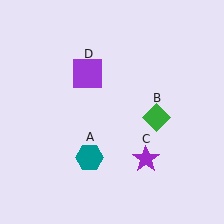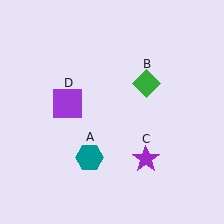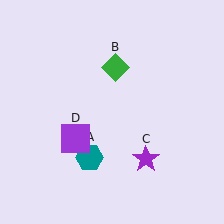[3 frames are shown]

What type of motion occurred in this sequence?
The green diamond (object B), purple square (object D) rotated counterclockwise around the center of the scene.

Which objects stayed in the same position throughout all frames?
Teal hexagon (object A) and purple star (object C) remained stationary.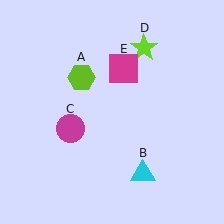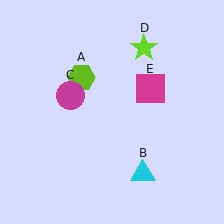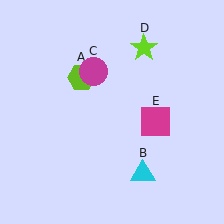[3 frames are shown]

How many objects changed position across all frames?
2 objects changed position: magenta circle (object C), magenta square (object E).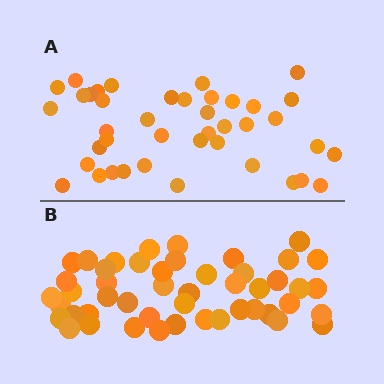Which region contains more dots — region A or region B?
Region B (the bottom region) has more dots.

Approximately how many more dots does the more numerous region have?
Region B has roughly 8 or so more dots than region A.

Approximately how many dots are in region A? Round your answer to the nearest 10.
About 40 dots. (The exact count is 41, which rounds to 40.)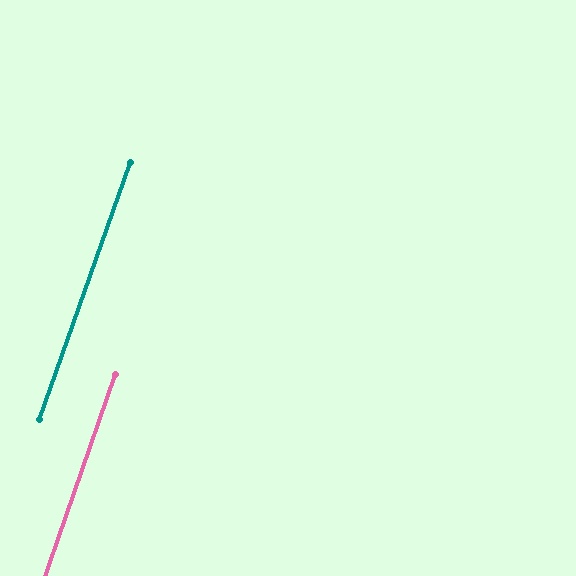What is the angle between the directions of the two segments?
Approximately 0 degrees.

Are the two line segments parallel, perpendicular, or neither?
Parallel — their directions differ by only 0.1°.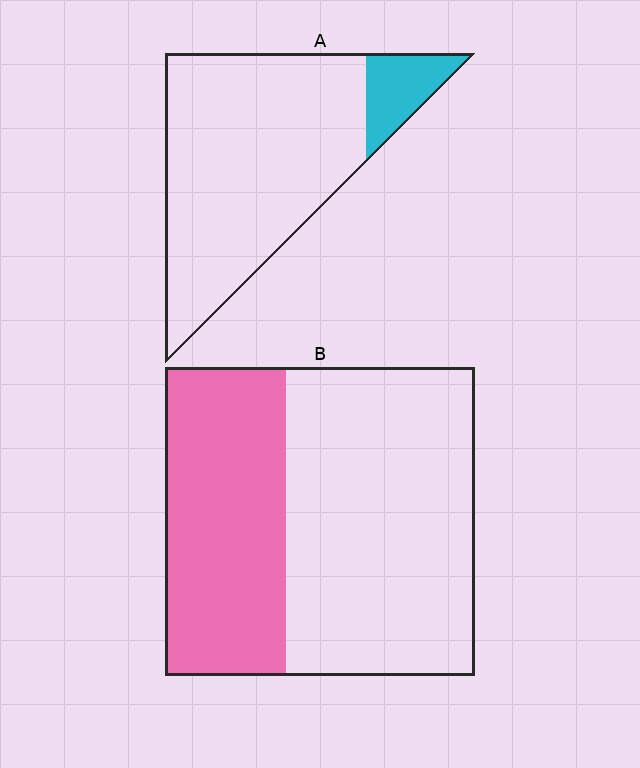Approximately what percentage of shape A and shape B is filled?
A is approximately 10% and B is approximately 40%.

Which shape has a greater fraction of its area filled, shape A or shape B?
Shape B.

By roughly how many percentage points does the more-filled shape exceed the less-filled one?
By roughly 25 percentage points (B over A).